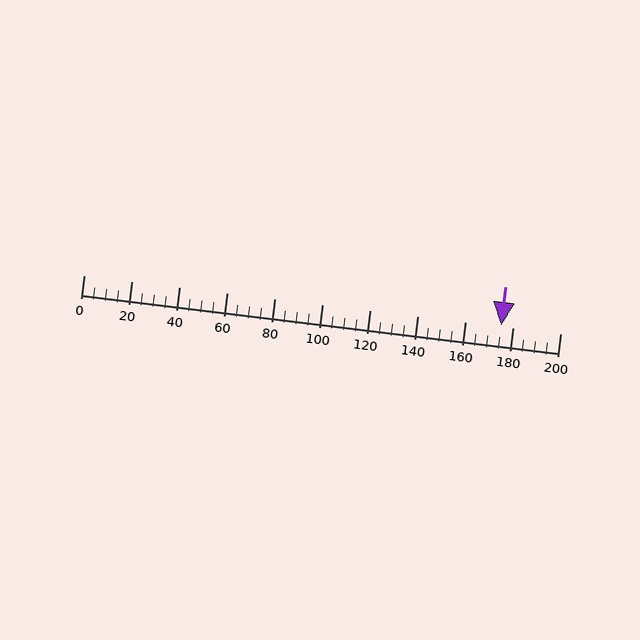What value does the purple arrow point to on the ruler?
The purple arrow points to approximately 175.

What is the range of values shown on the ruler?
The ruler shows values from 0 to 200.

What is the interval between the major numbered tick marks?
The major tick marks are spaced 20 units apart.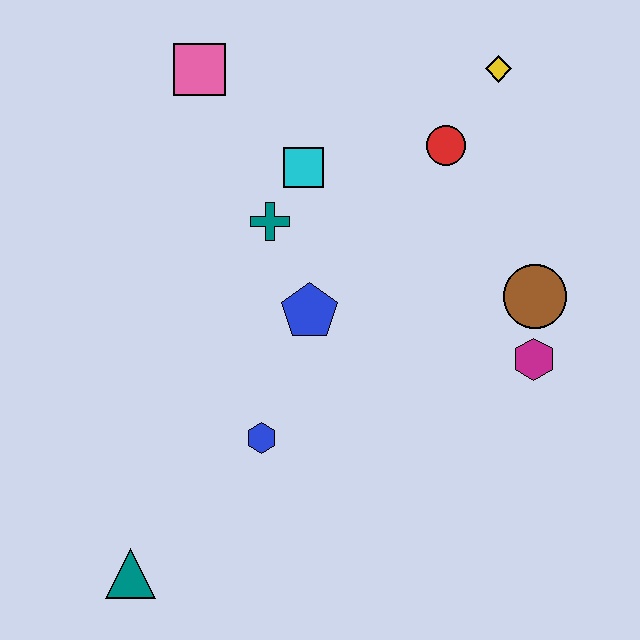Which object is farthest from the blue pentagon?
The teal triangle is farthest from the blue pentagon.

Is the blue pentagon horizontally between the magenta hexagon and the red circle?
No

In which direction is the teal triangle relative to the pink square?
The teal triangle is below the pink square.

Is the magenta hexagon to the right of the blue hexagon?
Yes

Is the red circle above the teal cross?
Yes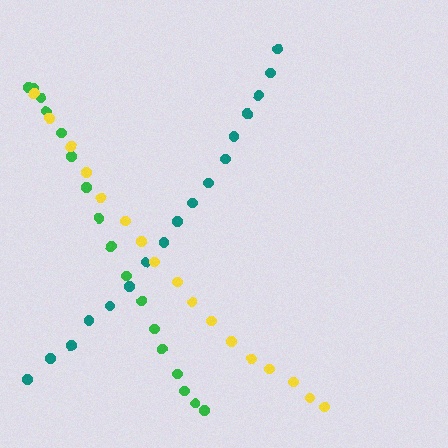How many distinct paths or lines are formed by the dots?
There are 3 distinct paths.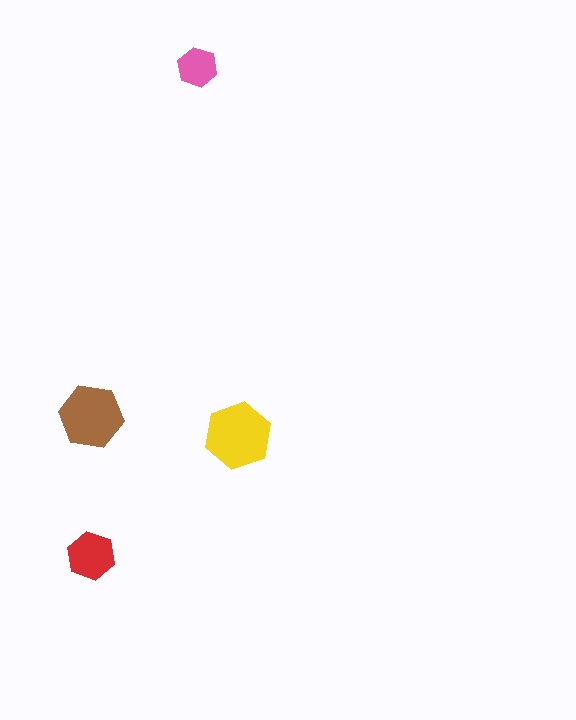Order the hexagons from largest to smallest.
the yellow one, the brown one, the red one, the pink one.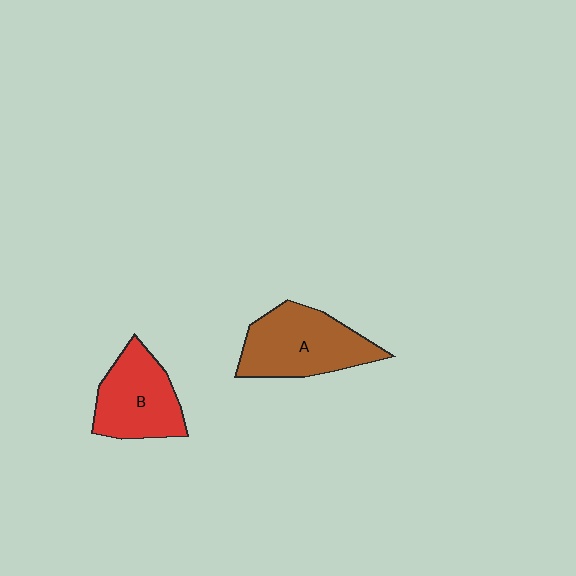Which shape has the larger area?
Shape A (brown).